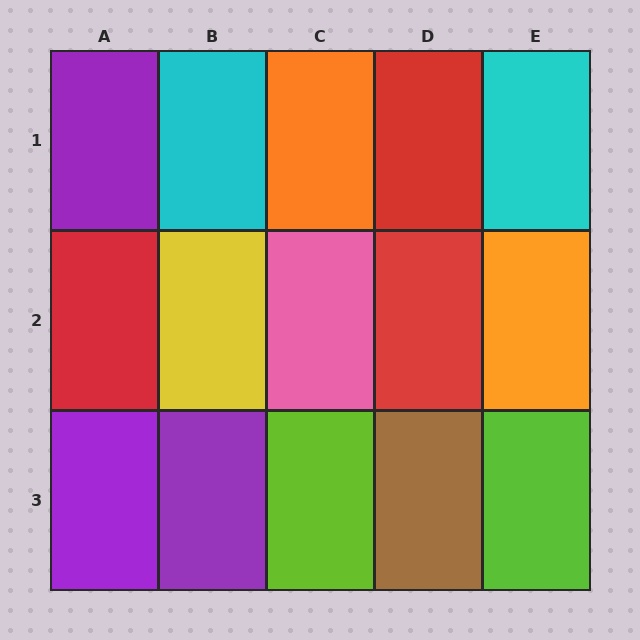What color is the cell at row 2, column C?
Pink.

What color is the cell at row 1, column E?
Cyan.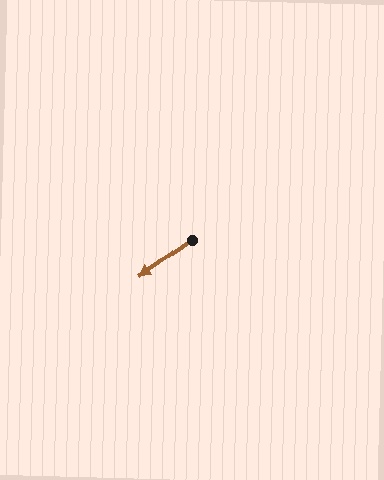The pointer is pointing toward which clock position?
Roughly 8 o'clock.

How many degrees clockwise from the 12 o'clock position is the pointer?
Approximately 235 degrees.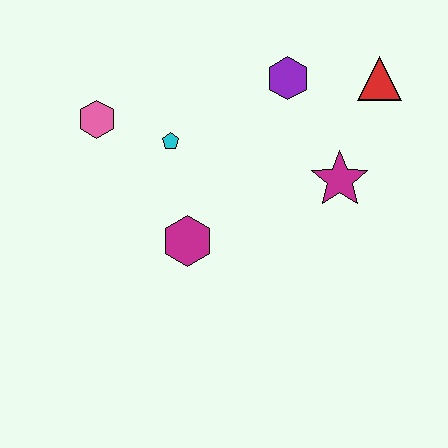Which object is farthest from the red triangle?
The pink hexagon is farthest from the red triangle.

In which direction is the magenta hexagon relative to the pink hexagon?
The magenta hexagon is below the pink hexagon.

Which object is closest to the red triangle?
The purple hexagon is closest to the red triangle.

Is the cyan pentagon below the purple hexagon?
Yes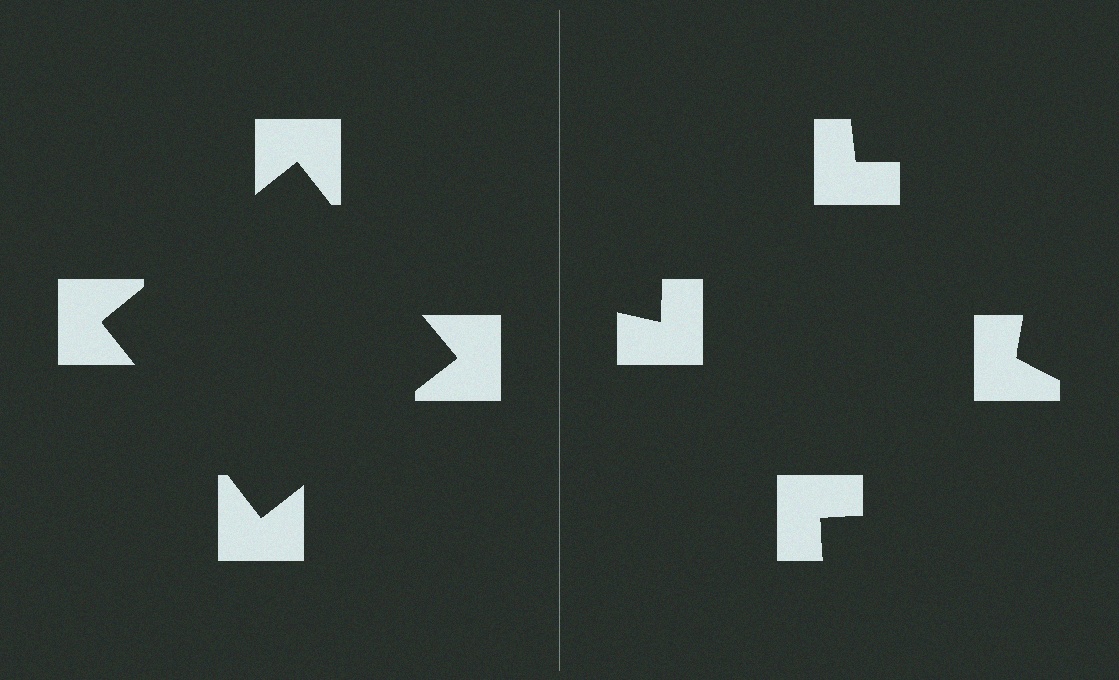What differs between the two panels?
The notched squares are positioned identically on both sides; only the wedge orientations differ. On the left they align to a square; on the right they are misaligned.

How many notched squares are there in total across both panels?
8 — 4 on each side.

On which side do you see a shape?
An illusory square appears on the left side. On the right side the wedge cuts are rotated, so no coherent shape forms.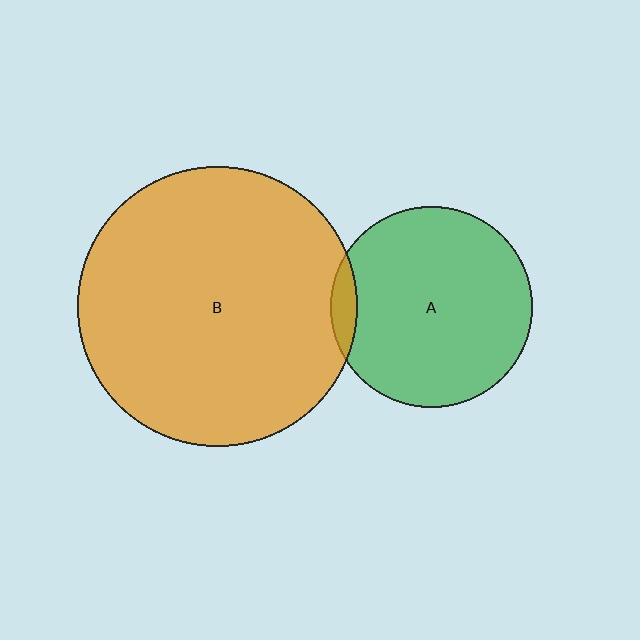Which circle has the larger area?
Circle B (orange).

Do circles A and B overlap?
Yes.